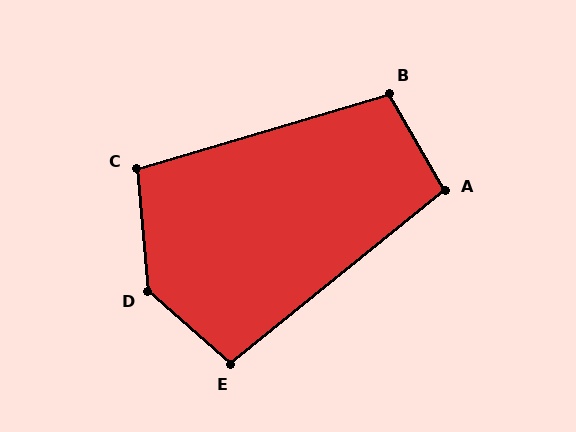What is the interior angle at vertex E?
Approximately 99 degrees (obtuse).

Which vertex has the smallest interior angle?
A, at approximately 99 degrees.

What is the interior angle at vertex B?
Approximately 103 degrees (obtuse).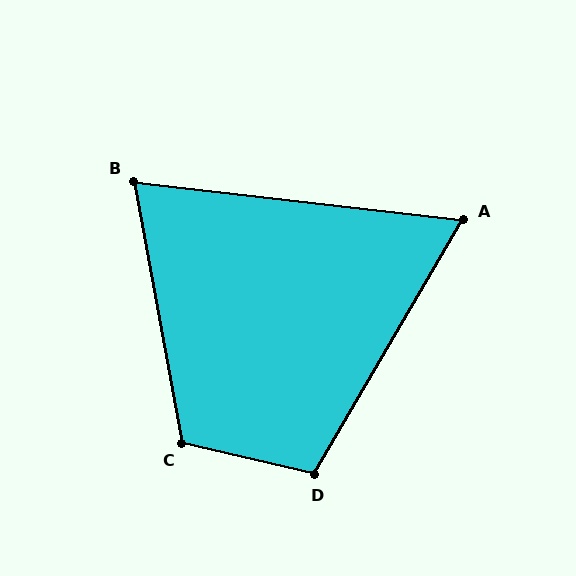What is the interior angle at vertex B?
Approximately 73 degrees (acute).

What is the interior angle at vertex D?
Approximately 107 degrees (obtuse).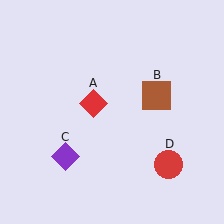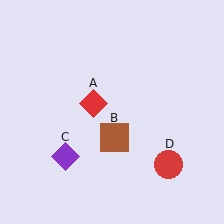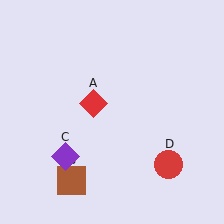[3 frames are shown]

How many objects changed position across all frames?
1 object changed position: brown square (object B).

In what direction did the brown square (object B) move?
The brown square (object B) moved down and to the left.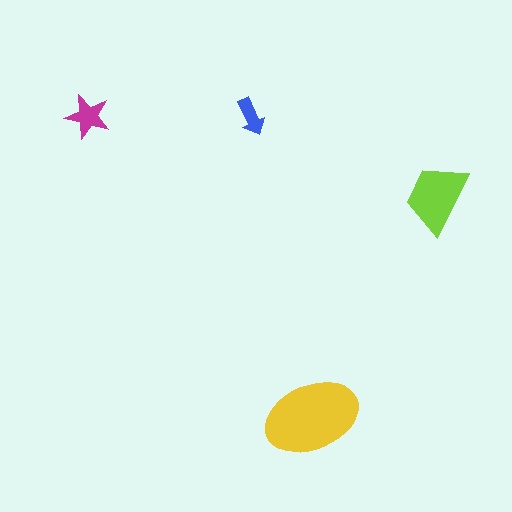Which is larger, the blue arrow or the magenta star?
The magenta star.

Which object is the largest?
The yellow ellipse.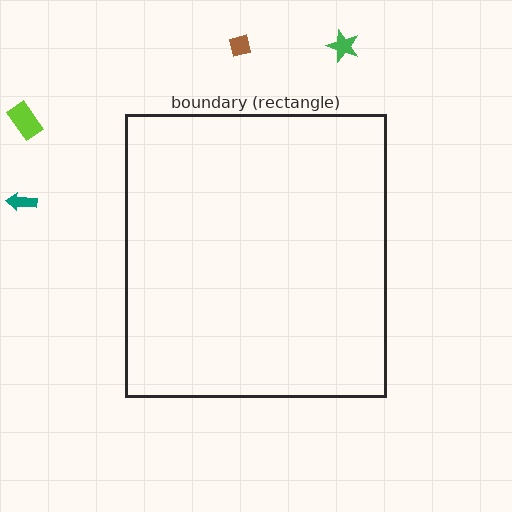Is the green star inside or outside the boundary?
Outside.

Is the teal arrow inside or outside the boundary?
Outside.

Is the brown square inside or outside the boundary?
Outside.